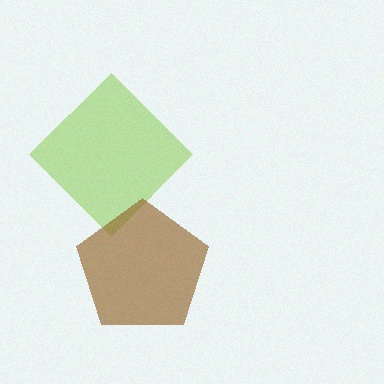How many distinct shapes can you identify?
There are 2 distinct shapes: a lime diamond, a brown pentagon.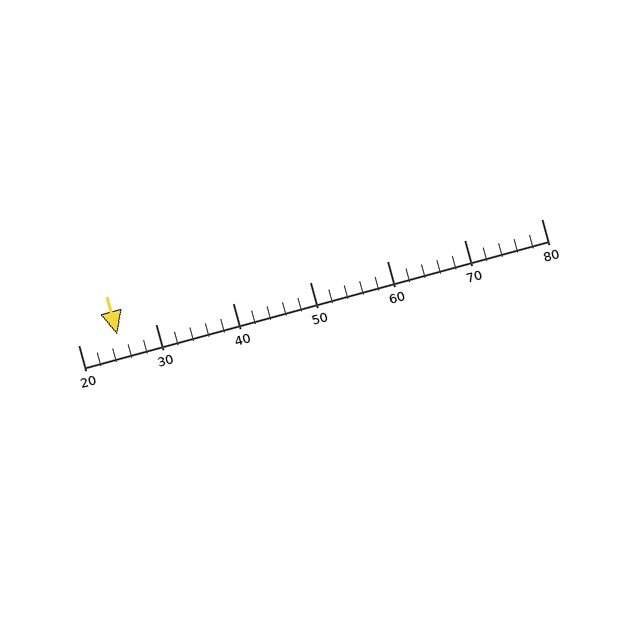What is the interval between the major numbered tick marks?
The major tick marks are spaced 10 units apart.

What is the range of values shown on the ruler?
The ruler shows values from 20 to 80.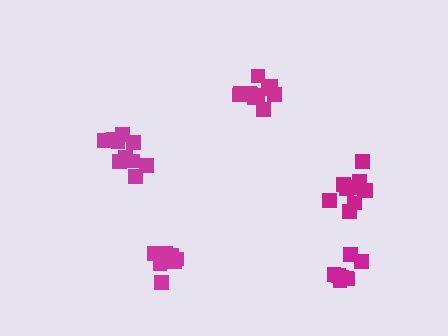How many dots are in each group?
Group 1: 10 dots, Group 2: 8 dots, Group 3: 10 dots, Group 4: 11 dots, Group 5: 8 dots (47 total).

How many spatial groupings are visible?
There are 5 spatial groupings.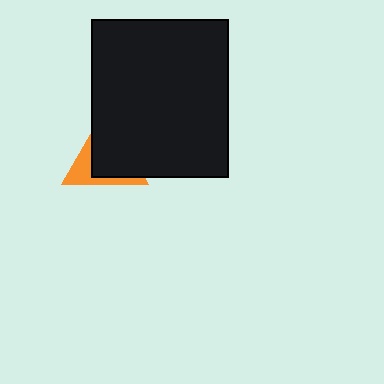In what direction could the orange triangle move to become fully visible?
The orange triangle could move toward the lower-left. That would shift it out from behind the black rectangle entirely.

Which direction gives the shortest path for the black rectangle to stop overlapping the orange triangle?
Moving toward the upper-right gives the shortest separation.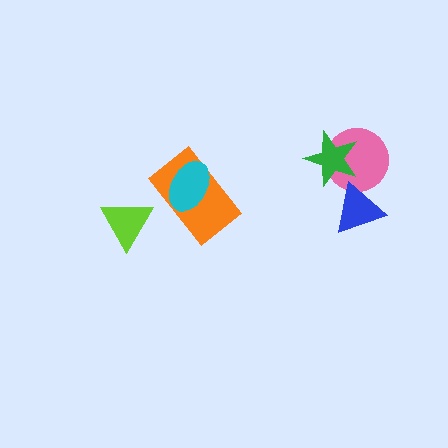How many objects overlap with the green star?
1 object overlaps with the green star.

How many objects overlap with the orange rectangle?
1 object overlaps with the orange rectangle.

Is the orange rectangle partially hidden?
Yes, it is partially covered by another shape.